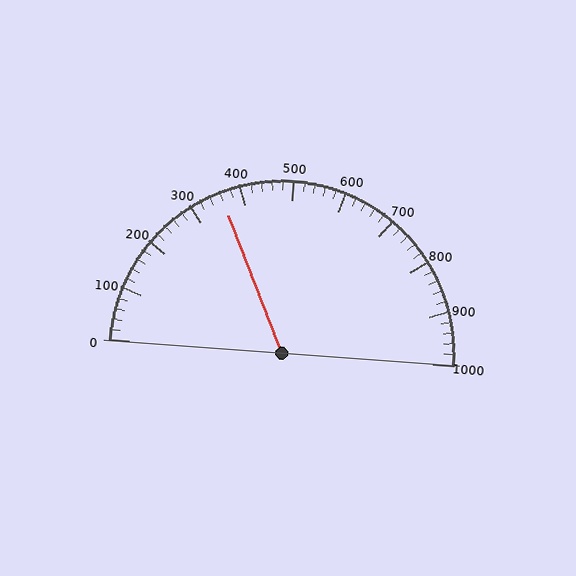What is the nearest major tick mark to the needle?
The nearest major tick mark is 400.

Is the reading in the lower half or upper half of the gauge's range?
The reading is in the lower half of the range (0 to 1000).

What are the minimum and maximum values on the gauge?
The gauge ranges from 0 to 1000.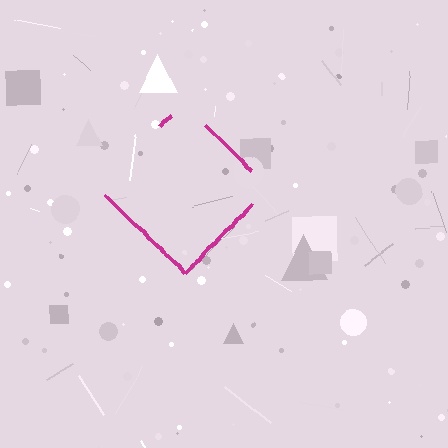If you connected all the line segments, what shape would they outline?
They would outline a diamond.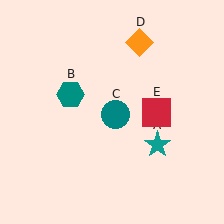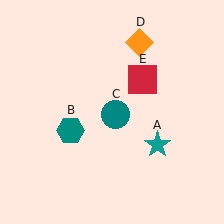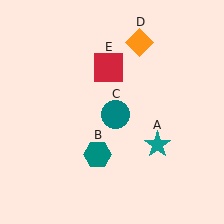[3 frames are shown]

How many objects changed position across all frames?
2 objects changed position: teal hexagon (object B), red square (object E).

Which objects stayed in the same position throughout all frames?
Teal star (object A) and teal circle (object C) and orange diamond (object D) remained stationary.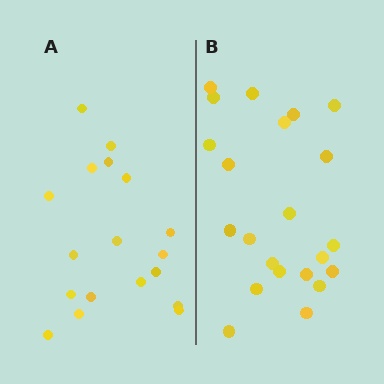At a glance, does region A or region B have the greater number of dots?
Region B (the right region) has more dots.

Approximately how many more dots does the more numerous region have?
Region B has about 4 more dots than region A.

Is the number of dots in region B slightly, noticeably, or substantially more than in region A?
Region B has only slightly more — the two regions are fairly close. The ratio is roughly 1.2 to 1.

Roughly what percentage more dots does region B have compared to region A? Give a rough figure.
About 20% more.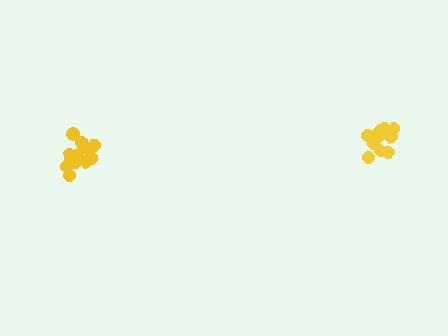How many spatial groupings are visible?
There are 2 spatial groupings.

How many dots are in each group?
Group 1: 12 dots, Group 2: 14 dots (26 total).